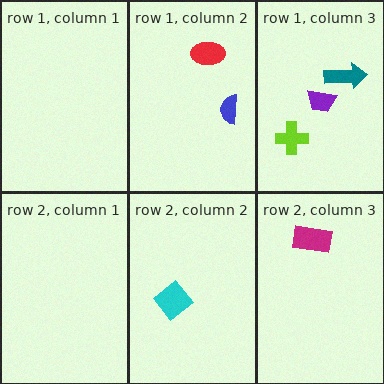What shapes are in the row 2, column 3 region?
The magenta rectangle.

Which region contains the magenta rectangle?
The row 2, column 3 region.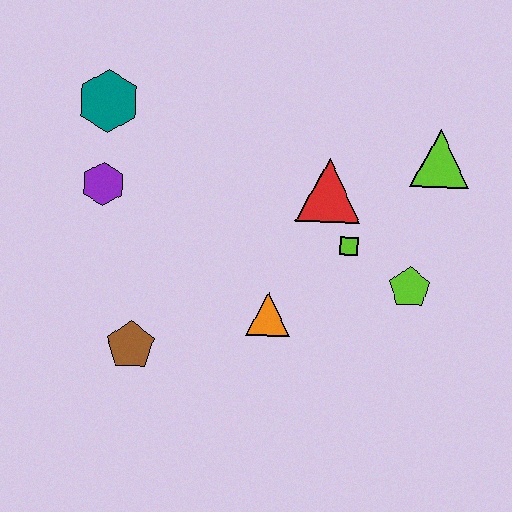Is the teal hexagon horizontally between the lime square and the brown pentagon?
No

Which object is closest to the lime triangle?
The red triangle is closest to the lime triangle.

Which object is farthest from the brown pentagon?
The lime triangle is farthest from the brown pentagon.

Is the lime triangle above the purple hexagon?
Yes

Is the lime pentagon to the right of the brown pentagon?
Yes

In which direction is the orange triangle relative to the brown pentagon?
The orange triangle is to the right of the brown pentagon.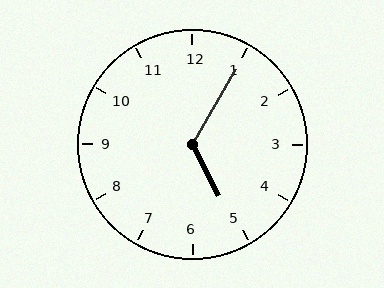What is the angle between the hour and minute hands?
Approximately 122 degrees.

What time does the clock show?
5:05.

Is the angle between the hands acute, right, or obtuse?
It is obtuse.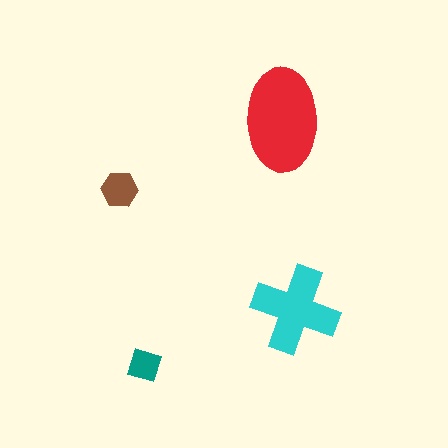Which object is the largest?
The red ellipse.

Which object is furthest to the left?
The brown hexagon is leftmost.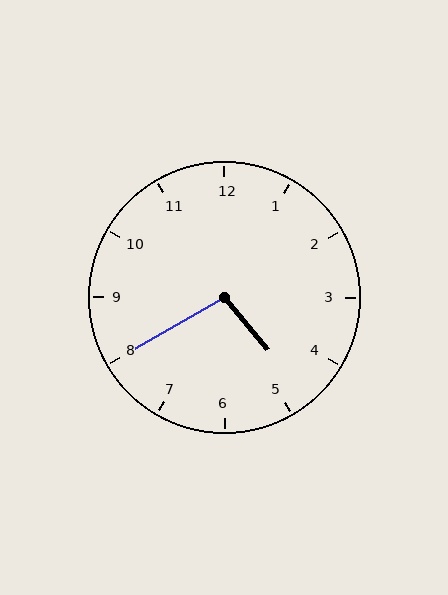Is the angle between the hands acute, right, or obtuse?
It is obtuse.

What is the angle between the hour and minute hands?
Approximately 100 degrees.